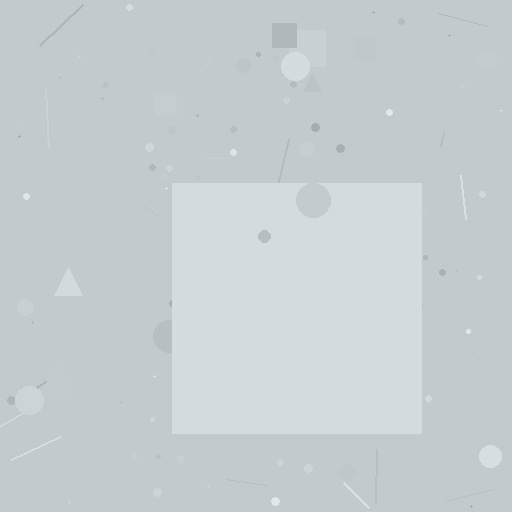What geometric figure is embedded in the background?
A square is embedded in the background.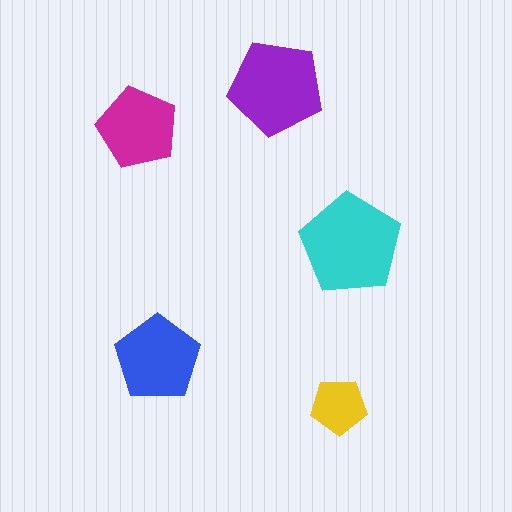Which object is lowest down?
The yellow pentagon is bottommost.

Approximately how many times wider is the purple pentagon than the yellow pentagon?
About 1.5 times wider.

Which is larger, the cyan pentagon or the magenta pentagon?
The cyan one.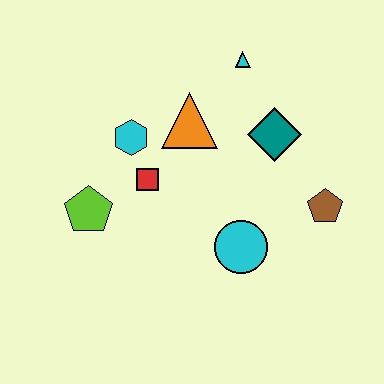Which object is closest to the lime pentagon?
The red square is closest to the lime pentagon.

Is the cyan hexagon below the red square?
No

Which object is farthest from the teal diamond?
The lime pentagon is farthest from the teal diamond.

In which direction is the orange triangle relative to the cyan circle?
The orange triangle is above the cyan circle.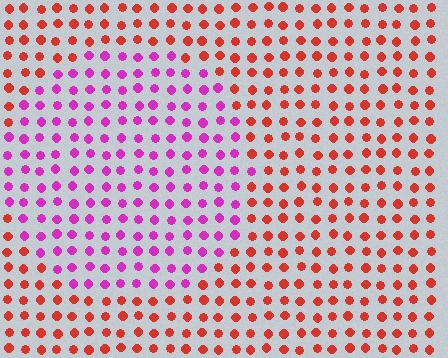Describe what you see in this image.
The image is filled with small red elements in a uniform arrangement. A circle-shaped region is visible where the elements are tinted to a slightly different hue, forming a subtle color boundary.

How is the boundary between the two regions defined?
The boundary is defined purely by a slight shift in hue (about 55 degrees). Spacing, size, and orientation are identical on both sides.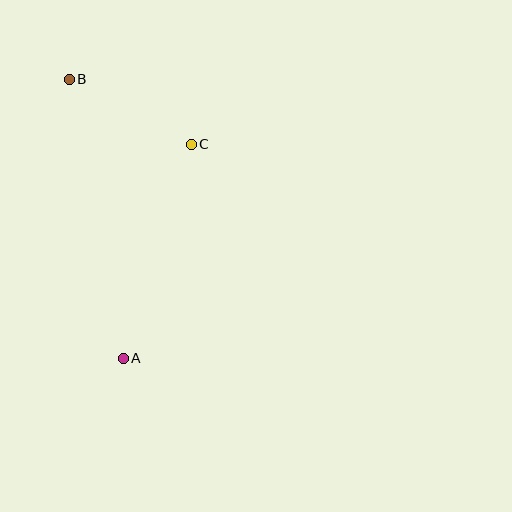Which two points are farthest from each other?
Points A and B are farthest from each other.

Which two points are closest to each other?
Points B and C are closest to each other.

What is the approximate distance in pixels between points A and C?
The distance between A and C is approximately 224 pixels.